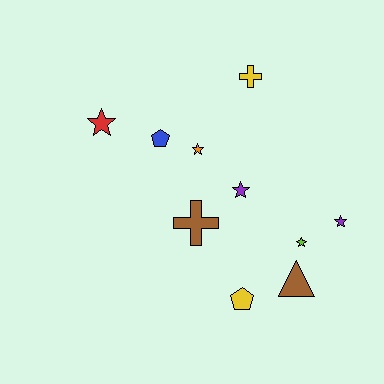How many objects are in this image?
There are 10 objects.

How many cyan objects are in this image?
There are no cyan objects.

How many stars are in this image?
There are 5 stars.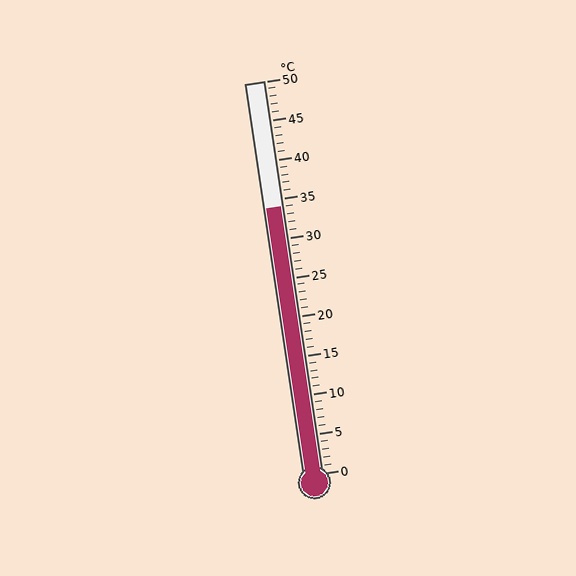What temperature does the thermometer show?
The thermometer shows approximately 34°C.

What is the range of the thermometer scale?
The thermometer scale ranges from 0°C to 50°C.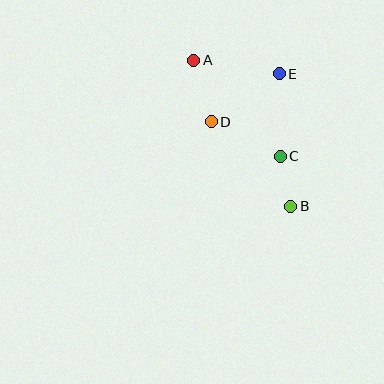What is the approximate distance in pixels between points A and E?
The distance between A and E is approximately 86 pixels.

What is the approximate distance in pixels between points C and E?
The distance between C and E is approximately 82 pixels.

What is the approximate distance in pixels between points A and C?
The distance between A and C is approximately 129 pixels.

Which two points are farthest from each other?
Points A and B are farthest from each other.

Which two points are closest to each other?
Points B and C are closest to each other.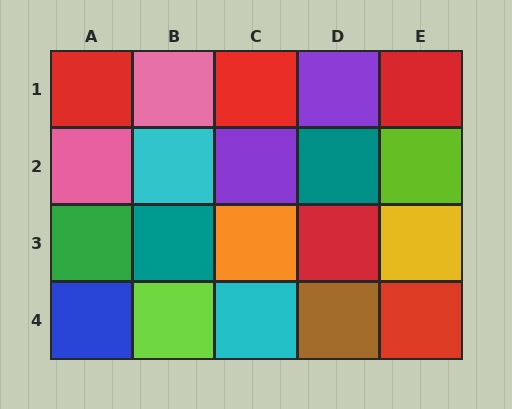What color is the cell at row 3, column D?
Red.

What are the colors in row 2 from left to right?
Pink, cyan, purple, teal, lime.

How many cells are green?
1 cell is green.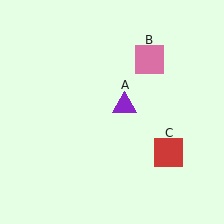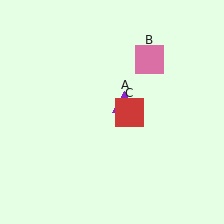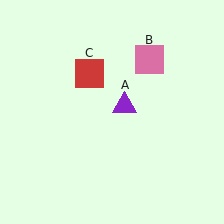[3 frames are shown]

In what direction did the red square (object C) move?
The red square (object C) moved up and to the left.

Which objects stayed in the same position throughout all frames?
Purple triangle (object A) and pink square (object B) remained stationary.